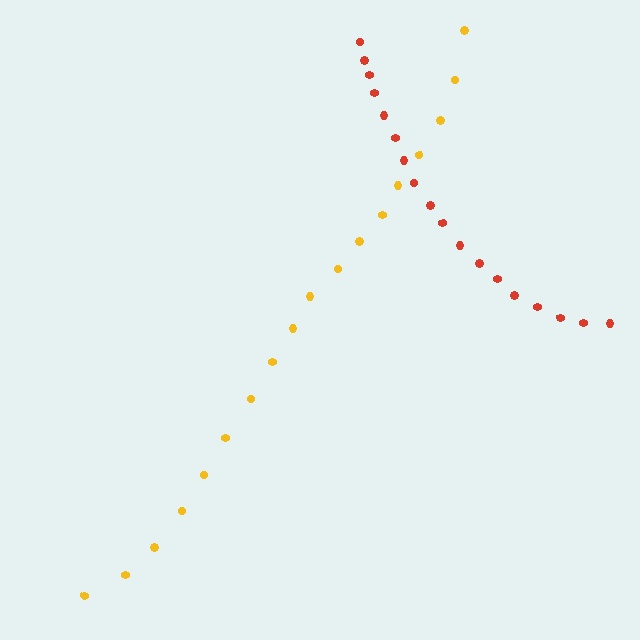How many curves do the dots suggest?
There are 2 distinct paths.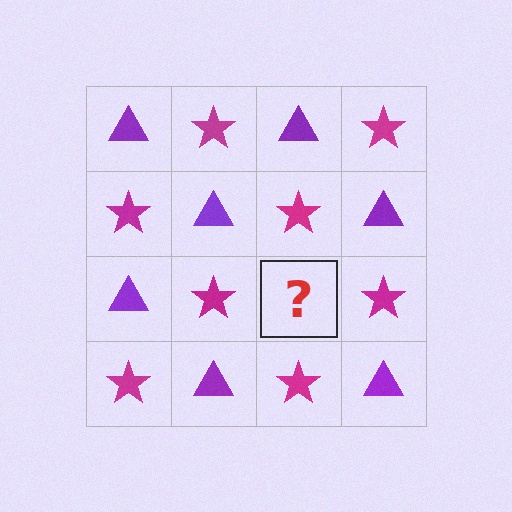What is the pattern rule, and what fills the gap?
The rule is that it alternates purple triangle and magenta star in a checkerboard pattern. The gap should be filled with a purple triangle.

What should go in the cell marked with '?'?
The missing cell should contain a purple triangle.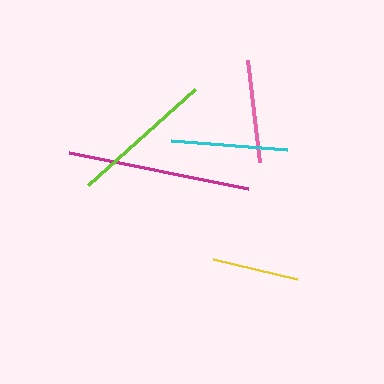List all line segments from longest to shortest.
From longest to shortest: magenta, lime, cyan, pink, yellow.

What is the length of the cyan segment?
The cyan segment is approximately 117 pixels long.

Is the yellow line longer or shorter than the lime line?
The lime line is longer than the yellow line.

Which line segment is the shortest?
The yellow line is the shortest at approximately 87 pixels.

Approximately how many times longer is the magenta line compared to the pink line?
The magenta line is approximately 1.8 times the length of the pink line.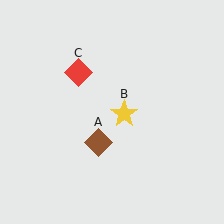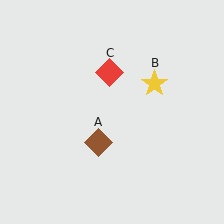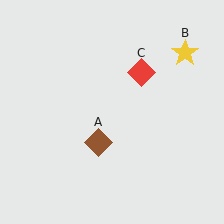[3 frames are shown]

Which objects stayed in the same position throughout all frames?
Brown diamond (object A) remained stationary.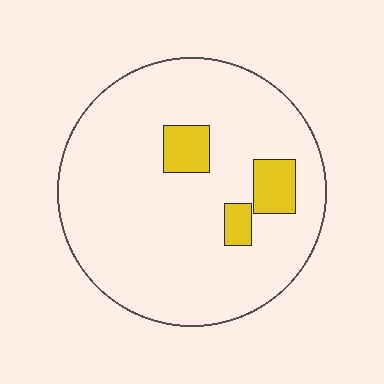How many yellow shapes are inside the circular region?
3.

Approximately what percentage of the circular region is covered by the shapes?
Approximately 10%.